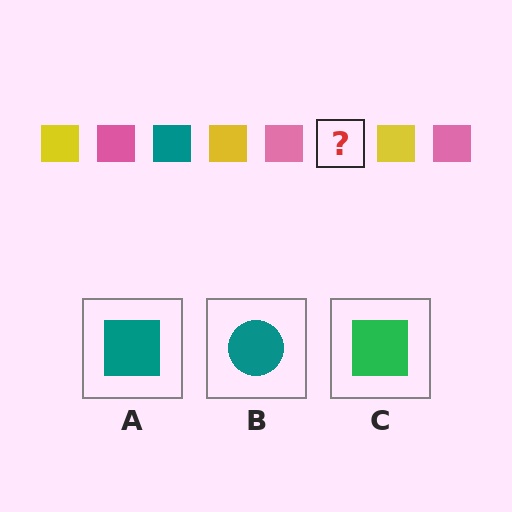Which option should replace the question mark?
Option A.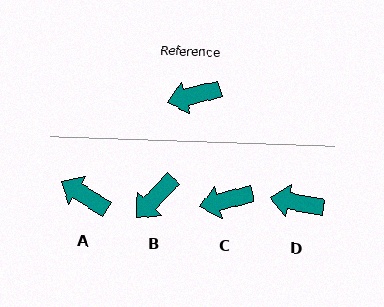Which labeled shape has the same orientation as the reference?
C.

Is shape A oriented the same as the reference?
No, it is off by about 47 degrees.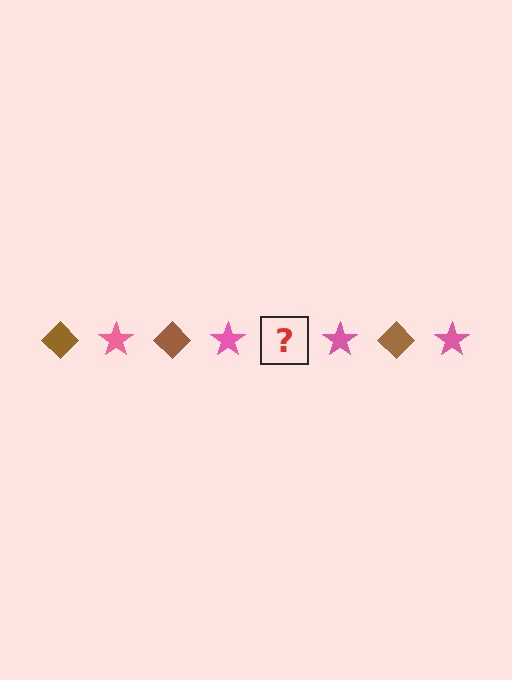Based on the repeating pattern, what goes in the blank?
The blank should be a brown diamond.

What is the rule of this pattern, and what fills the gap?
The rule is that the pattern alternates between brown diamond and pink star. The gap should be filled with a brown diamond.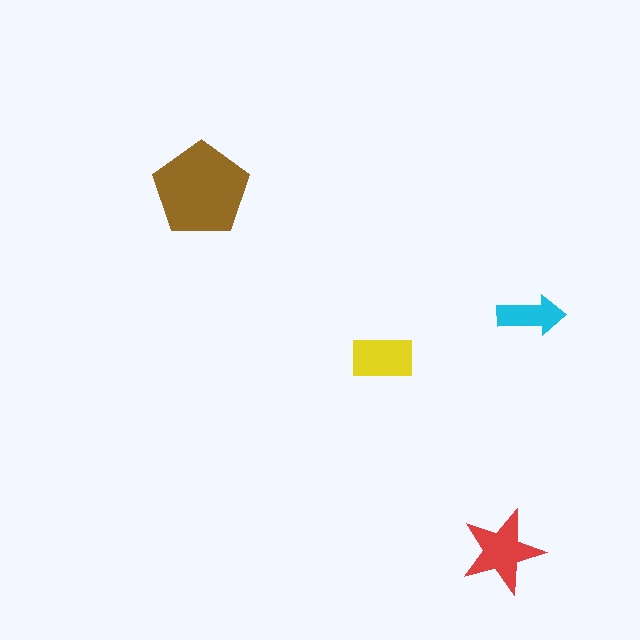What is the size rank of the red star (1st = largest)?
2nd.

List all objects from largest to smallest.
The brown pentagon, the red star, the yellow rectangle, the cyan arrow.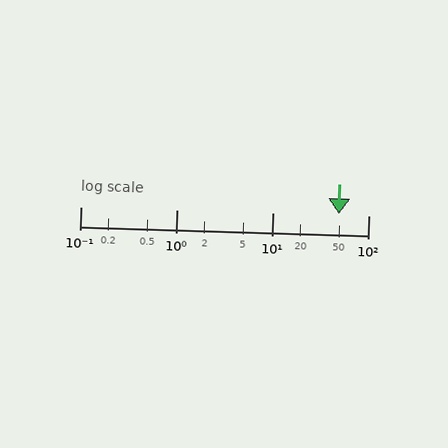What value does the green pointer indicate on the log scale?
The pointer indicates approximately 49.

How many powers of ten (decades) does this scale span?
The scale spans 3 decades, from 0.1 to 100.